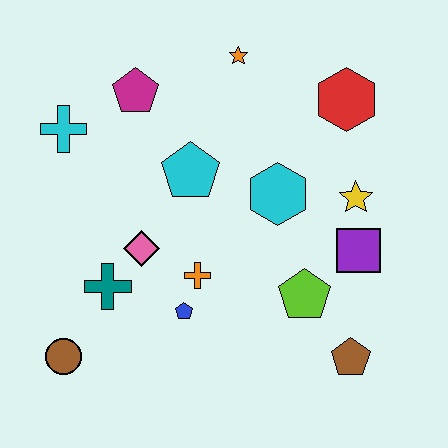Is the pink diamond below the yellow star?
Yes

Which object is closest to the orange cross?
The blue pentagon is closest to the orange cross.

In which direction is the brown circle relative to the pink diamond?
The brown circle is below the pink diamond.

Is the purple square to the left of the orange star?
No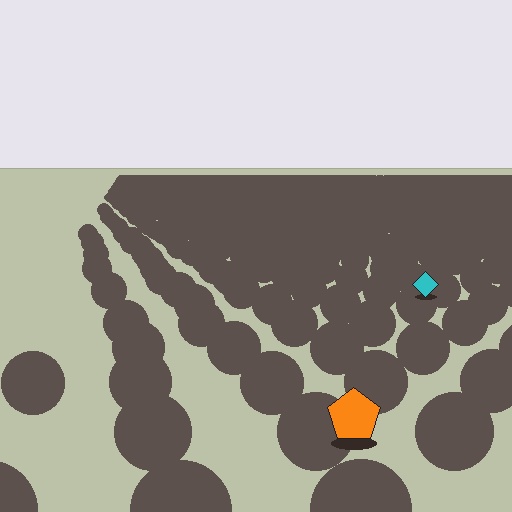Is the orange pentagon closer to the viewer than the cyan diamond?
Yes. The orange pentagon is closer — you can tell from the texture gradient: the ground texture is coarser near it.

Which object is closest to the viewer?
The orange pentagon is closest. The texture marks near it are larger and more spread out.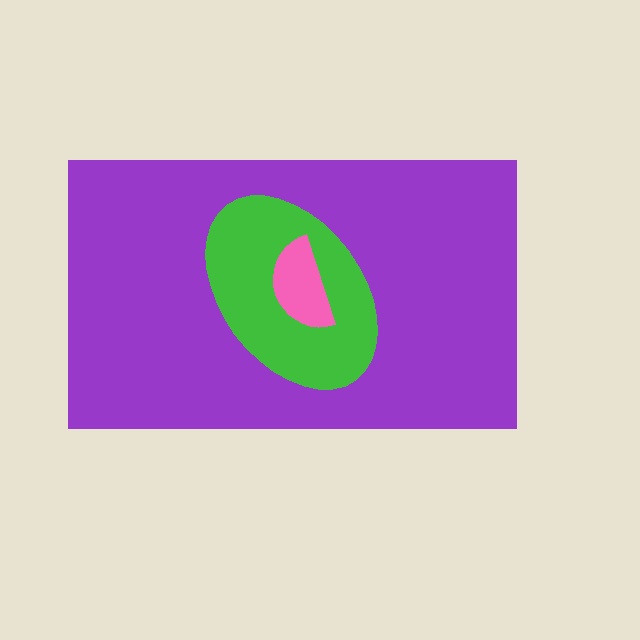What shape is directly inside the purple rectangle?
The green ellipse.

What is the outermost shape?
The purple rectangle.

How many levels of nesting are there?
3.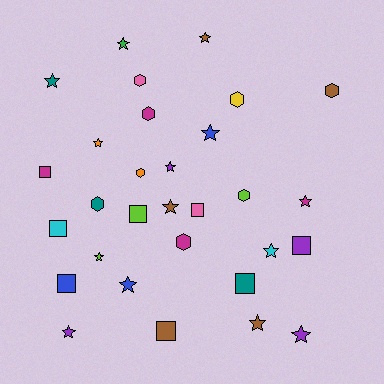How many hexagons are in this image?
There are 8 hexagons.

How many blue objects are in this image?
There are 3 blue objects.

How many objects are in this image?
There are 30 objects.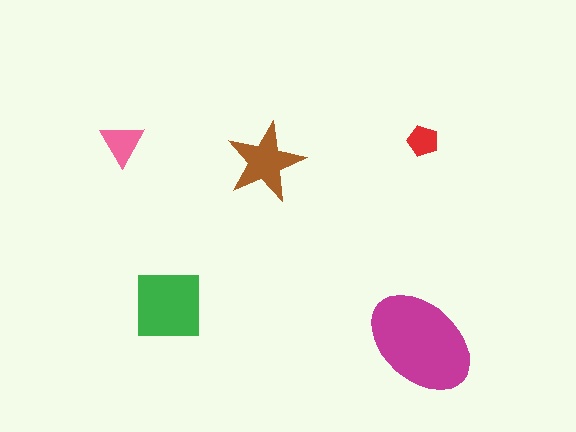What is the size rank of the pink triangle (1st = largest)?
4th.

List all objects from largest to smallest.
The magenta ellipse, the green square, the brown star, the pink triangle, the red pentagon.